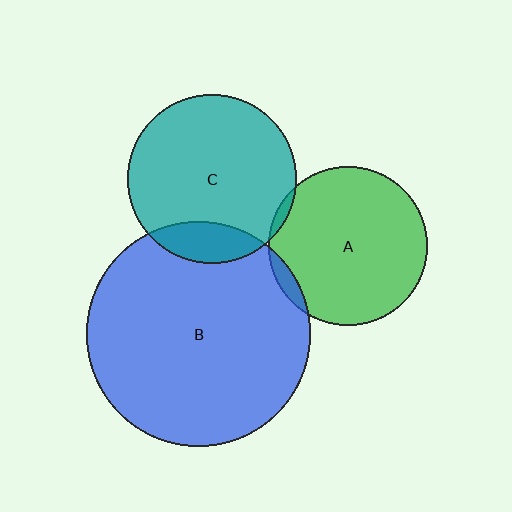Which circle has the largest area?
Circle B (blue).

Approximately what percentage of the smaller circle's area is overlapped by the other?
Approximately 5%.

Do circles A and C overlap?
Yes.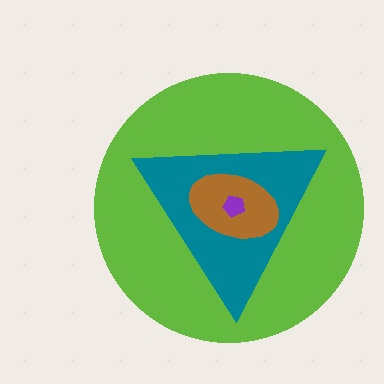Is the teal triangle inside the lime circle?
Yes.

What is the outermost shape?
The lime circle.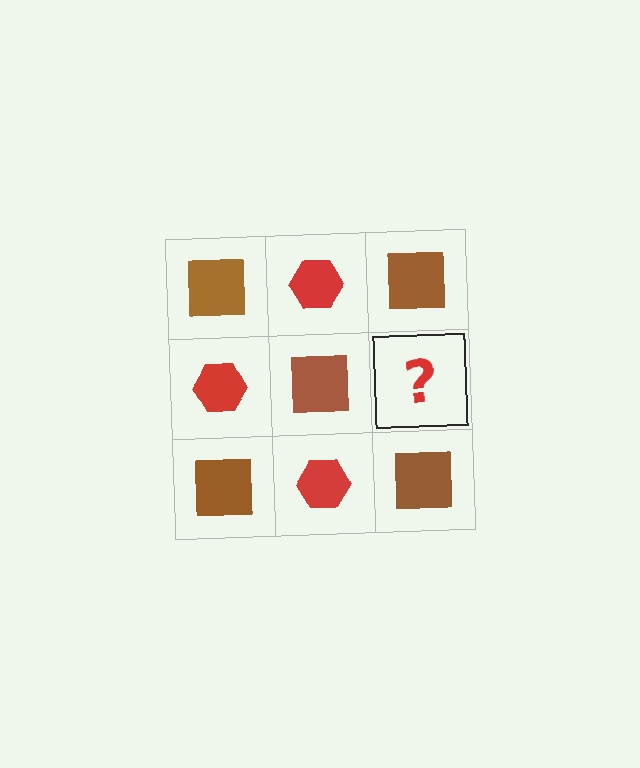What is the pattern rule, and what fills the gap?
The rule is that it alternates brown square and red hexagon in a checkerboard pattern. The gap should be filled with a red hexagon.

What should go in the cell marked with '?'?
The missing cell should contain a red hexagon.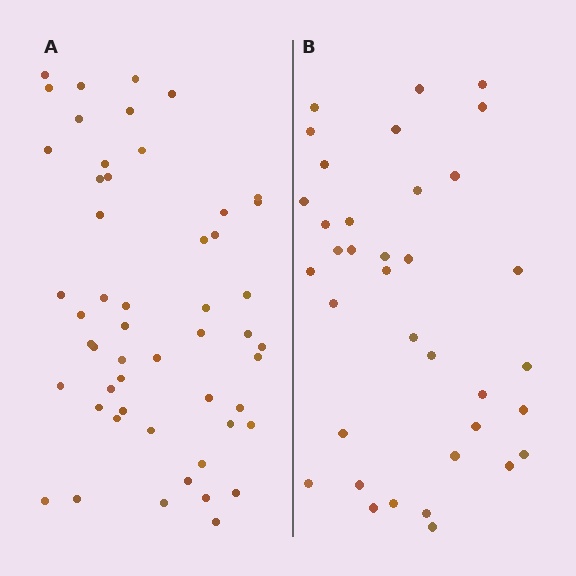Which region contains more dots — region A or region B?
Region A (the left region) has more dots.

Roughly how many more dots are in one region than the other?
Region A has approximately 15 more dots than region B.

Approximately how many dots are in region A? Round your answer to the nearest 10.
About 50 dots. (The exact count is 52, which rounds to 50.)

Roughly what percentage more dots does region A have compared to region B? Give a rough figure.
About 45% more.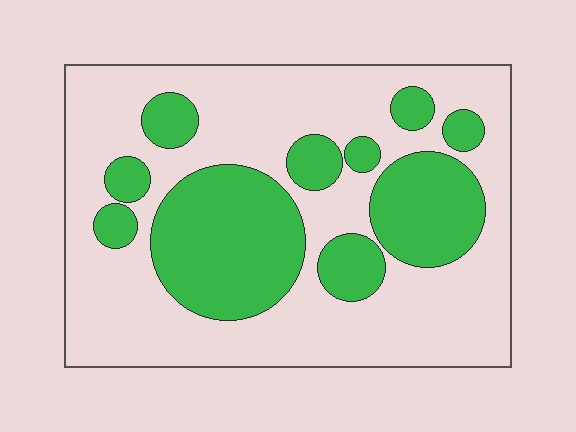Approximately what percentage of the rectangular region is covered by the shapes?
Approximately 35%.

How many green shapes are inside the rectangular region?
10.